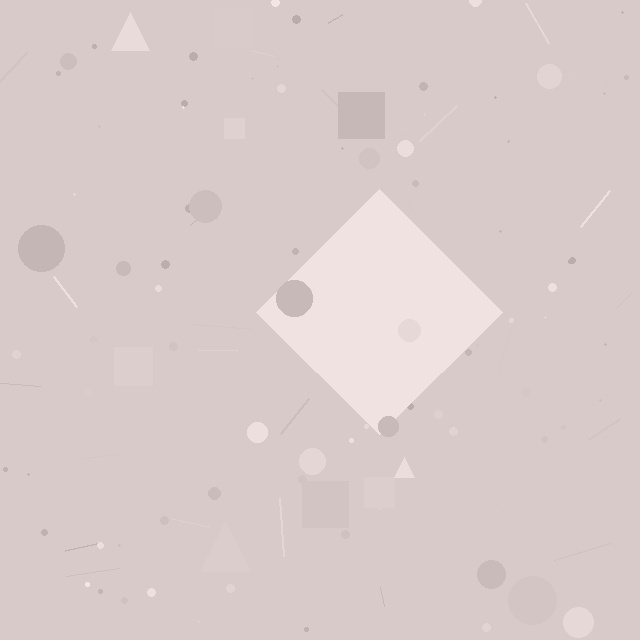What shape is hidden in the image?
A diamond is hidden in the image.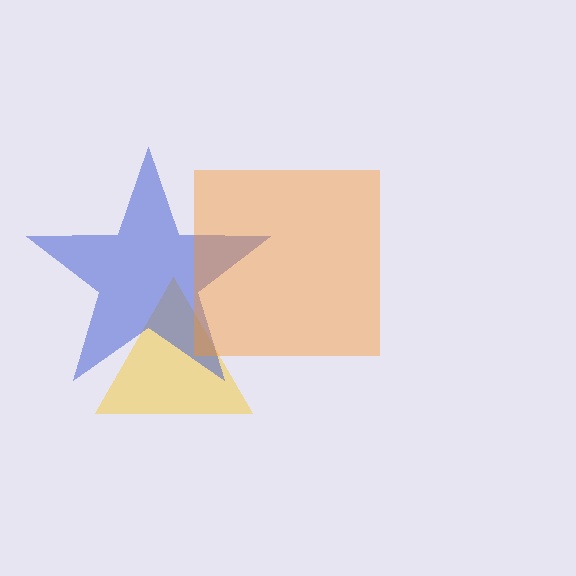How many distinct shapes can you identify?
There are 3 distinct shapes: a yellow triangle, a blue star, an orange square.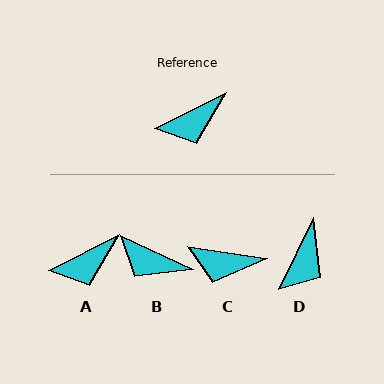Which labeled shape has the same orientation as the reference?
A.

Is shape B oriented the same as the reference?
No, it is off by about 52 degrees.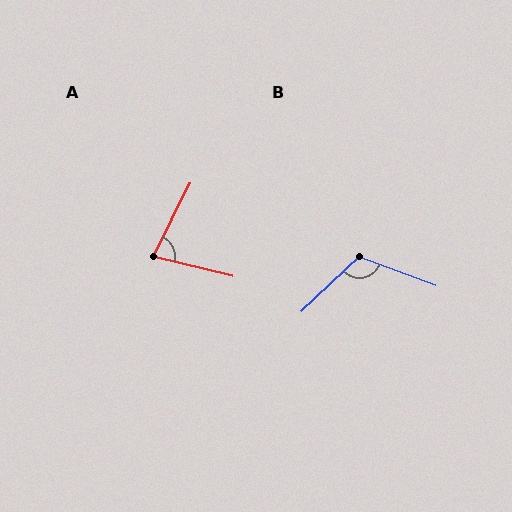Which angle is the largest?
B, at approximately 116 degrees.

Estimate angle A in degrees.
Approximately 77 degrees.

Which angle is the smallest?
A, at approximately 77 degrees.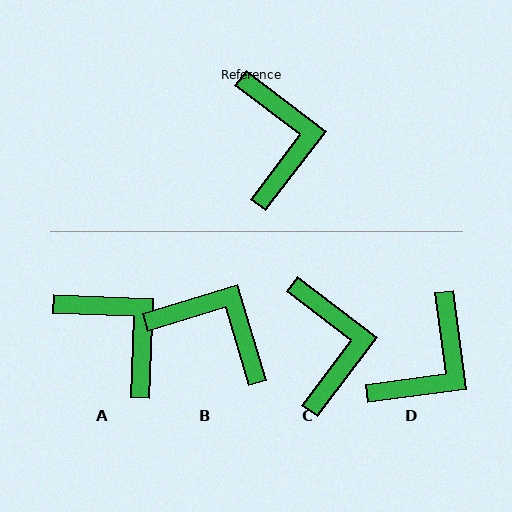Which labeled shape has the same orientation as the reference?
C.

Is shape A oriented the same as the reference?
No, it is off by about 35 degrees.